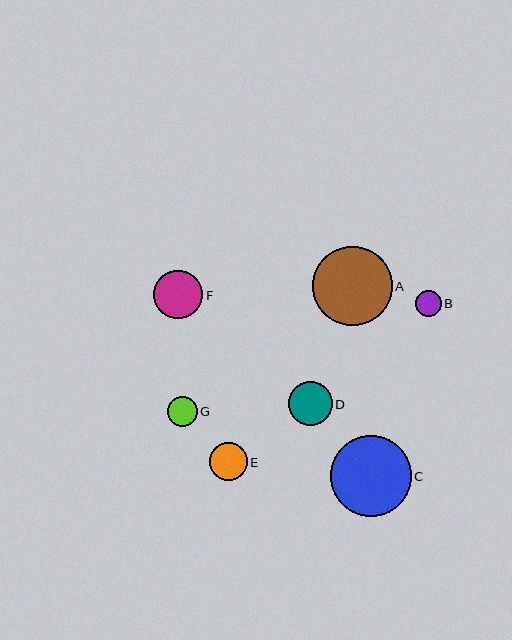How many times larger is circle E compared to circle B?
Circle E is approximately 1.5 times the size of circle B.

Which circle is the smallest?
Circle B is the smallest with a size of approximately 26 pixels.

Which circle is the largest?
Circle C is the largest with a size of approximately 81 pixels.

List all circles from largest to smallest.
From largest to smallest: C, A, F, D, E, G, B.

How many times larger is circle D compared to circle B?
Circle D is approximately 1.7 times the size of circle B.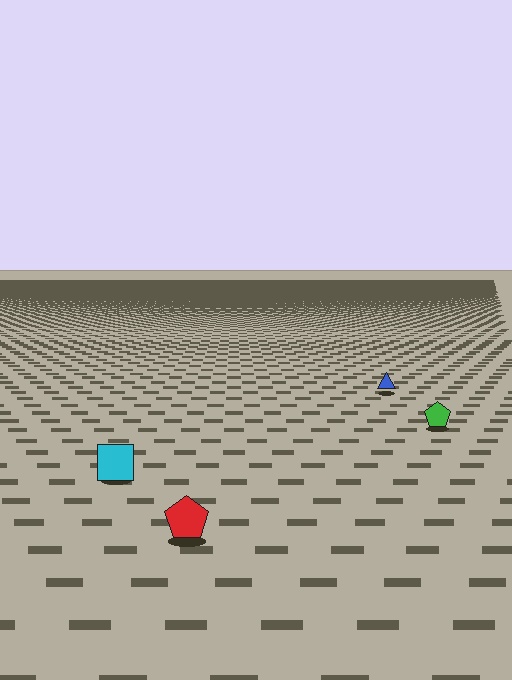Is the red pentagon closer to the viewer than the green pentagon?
Yes. The red pentagon is closer — you can tell from the texture gradient: the ground texture is coarser near it.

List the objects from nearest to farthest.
From nearest to farthest: the red pentagon, the cyan square, the green pentagon, the blue triangle.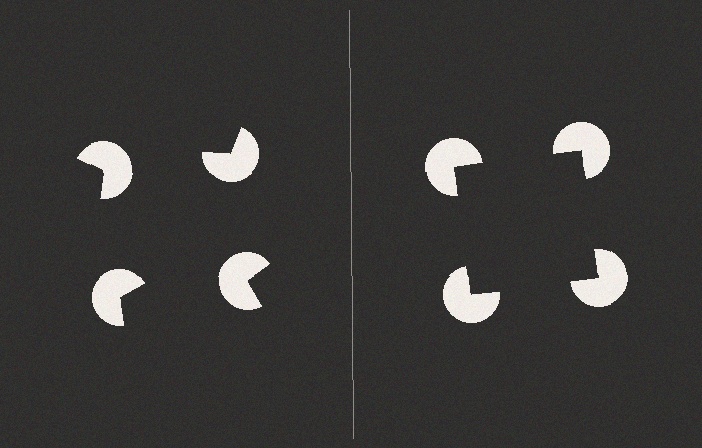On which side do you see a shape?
An illusory square appears on the right side. On the left side the wedge cuts are rotated, so no coherent shape forms.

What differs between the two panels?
The pac-man discs are positioned identically on both sides; only the wedge orientations differ. On the right they align to a square; on the left they are misaligned.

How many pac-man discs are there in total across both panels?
8 — 4 on each side.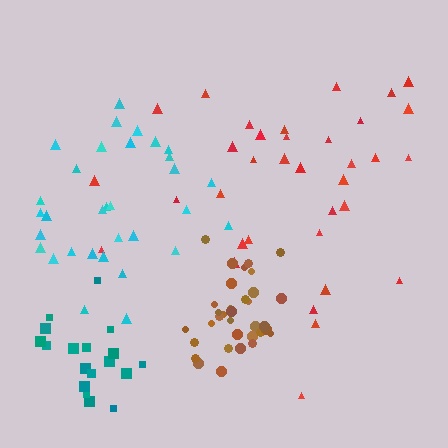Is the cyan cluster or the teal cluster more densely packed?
Teal.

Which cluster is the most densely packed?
Brown.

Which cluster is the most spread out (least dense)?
Red.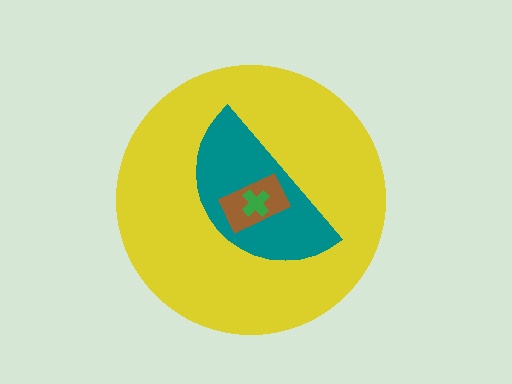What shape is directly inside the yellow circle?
The teal semicircle.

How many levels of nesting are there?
4.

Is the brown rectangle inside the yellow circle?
Yes.